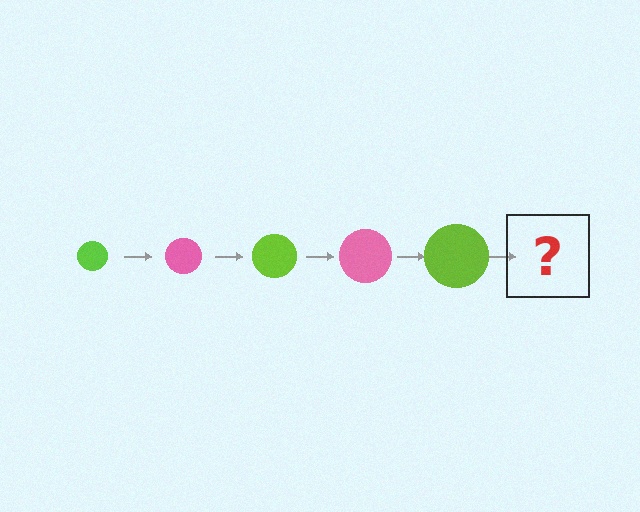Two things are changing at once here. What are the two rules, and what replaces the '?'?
The two rules are that the circle grows larger each step and the color cycles through lime and pink. The '?' should be a pink circle, larger than the previous one.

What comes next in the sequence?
The next element should be a pink circle, larger than the previous one.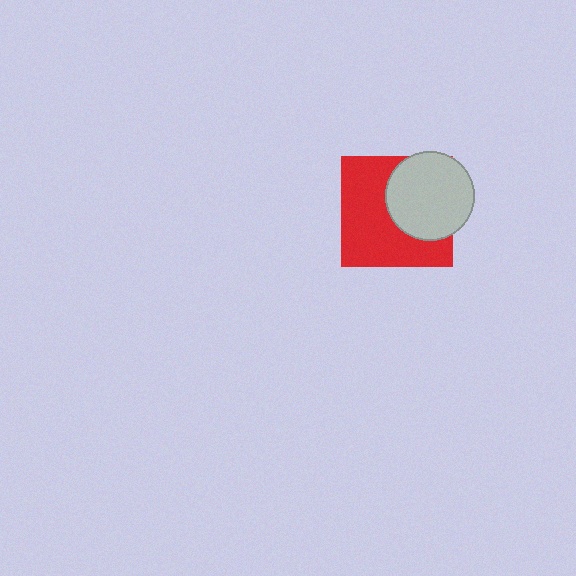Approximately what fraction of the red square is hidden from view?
Roughly 40% of the red square is hidden behind the light gray circle.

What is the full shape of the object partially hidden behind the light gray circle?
The partially hidden object is a red square.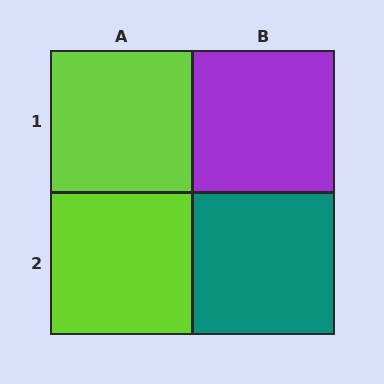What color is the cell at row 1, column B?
Purple.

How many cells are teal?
1 cell is teal.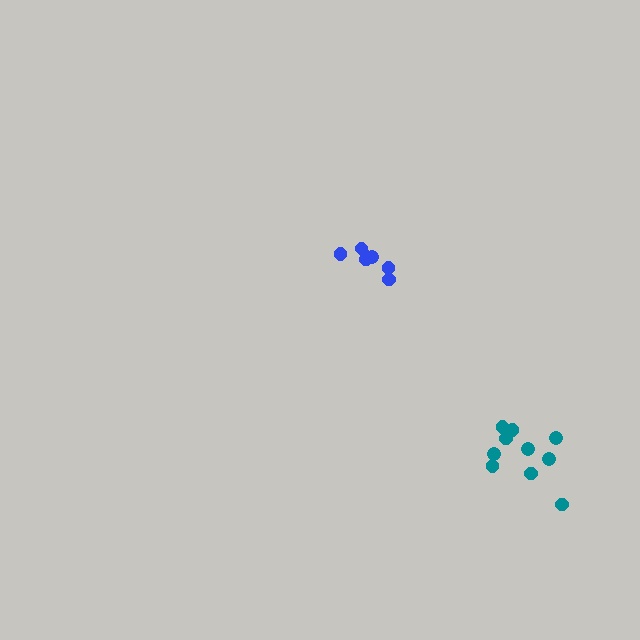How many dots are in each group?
Group 1: 10 dots, Group 2: 7 dots (17 total).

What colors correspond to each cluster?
The clusters are colored: teal, blue.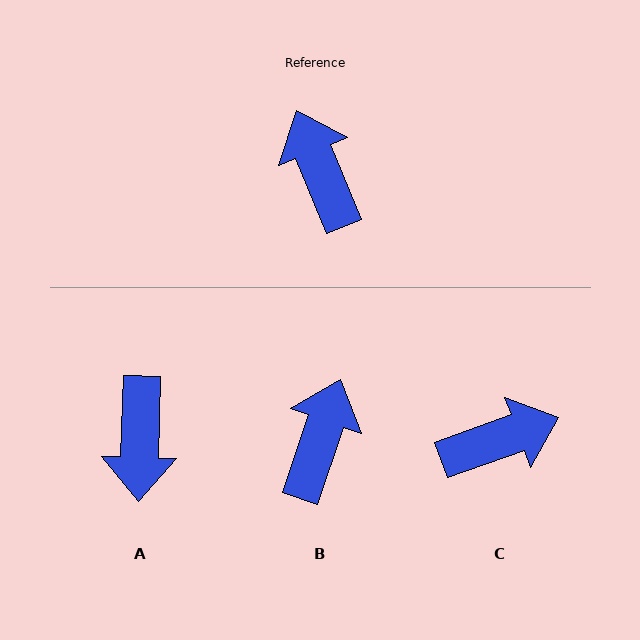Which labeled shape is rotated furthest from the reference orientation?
A, about 156 degrees away.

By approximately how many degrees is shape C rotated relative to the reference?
Approximately 92 degrees clockwise.